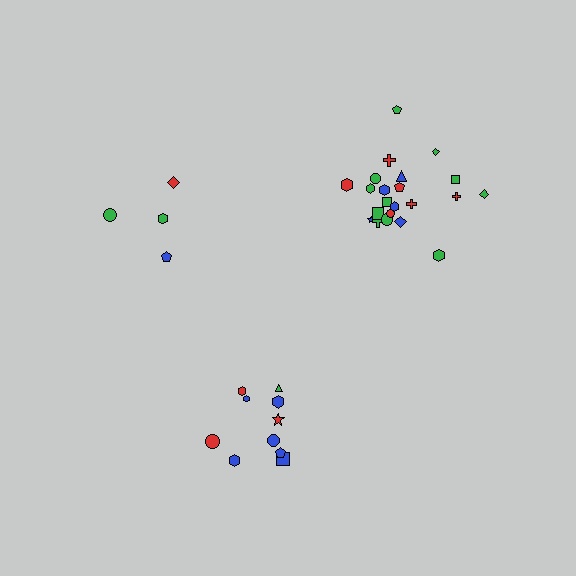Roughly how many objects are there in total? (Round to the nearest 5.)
Roughly 35 objects in total.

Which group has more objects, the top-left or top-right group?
The top-right group.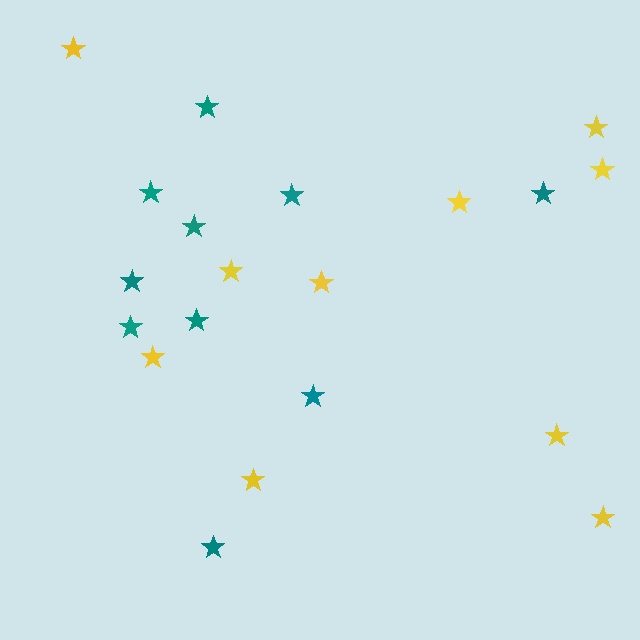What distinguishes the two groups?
There are 2 groups: one group of teal stars (10) and one group of yellow stars (10).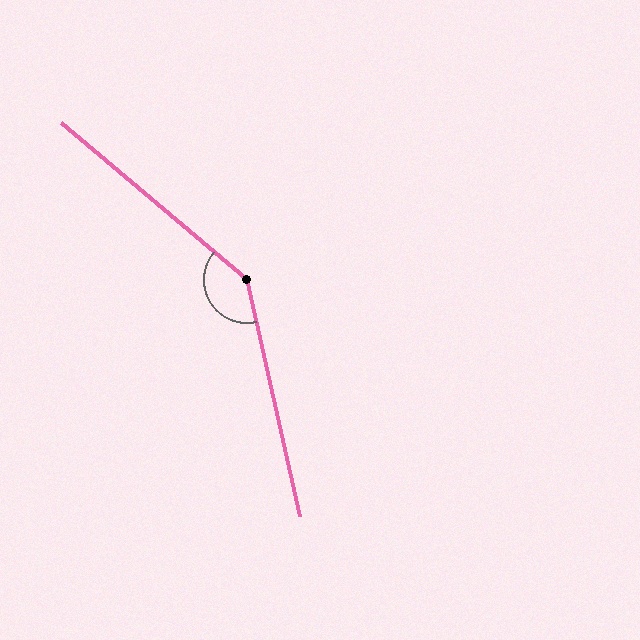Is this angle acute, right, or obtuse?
It is obtuse.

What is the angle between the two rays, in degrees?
Approximately 143 degrees.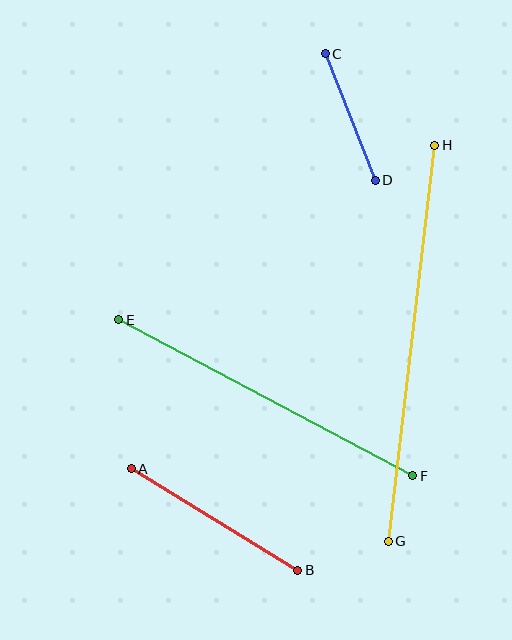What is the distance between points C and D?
The distance is approximately 136 pixels.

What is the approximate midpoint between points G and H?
The midpoint is at approximately (411, 343) pixels.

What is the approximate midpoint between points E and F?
The midpoint is at approximately (266, 398) pixels.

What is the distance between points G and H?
The distance is approximately 399 pixels.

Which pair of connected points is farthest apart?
Points G and H are farthest apart.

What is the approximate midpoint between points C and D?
The midpoint is at approximately (350, 117) pixels.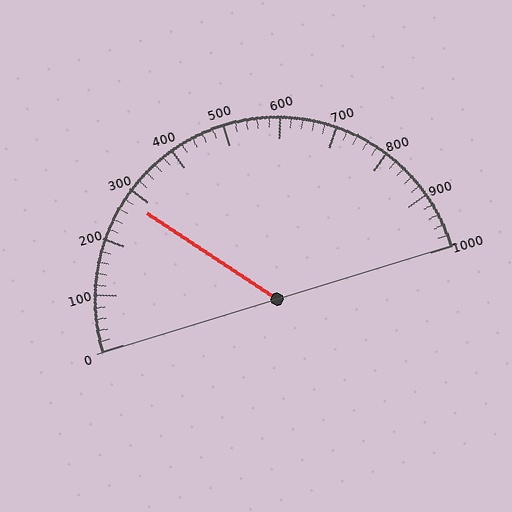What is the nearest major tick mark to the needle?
The nearest major tick mark is 300.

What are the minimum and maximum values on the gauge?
The gauge ranges from 0 to 1000.